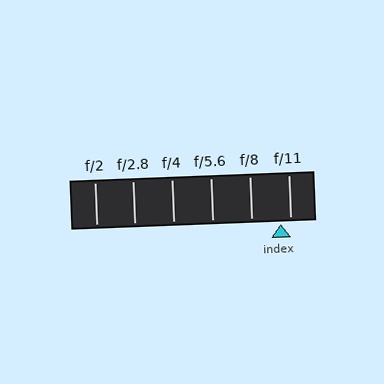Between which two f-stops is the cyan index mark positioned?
The index mark is between f/8 and f/11.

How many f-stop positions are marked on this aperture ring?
There are 6 f-stop positions marked.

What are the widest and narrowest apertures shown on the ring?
The widest aperture shown is f/2 and the narrowest is f/11.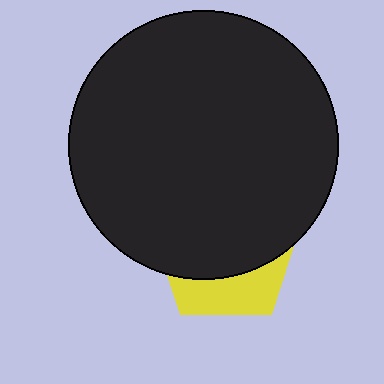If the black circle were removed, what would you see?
You would see the complete yellow pentagon.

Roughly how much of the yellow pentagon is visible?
A small part of it is visible (roughly 31%).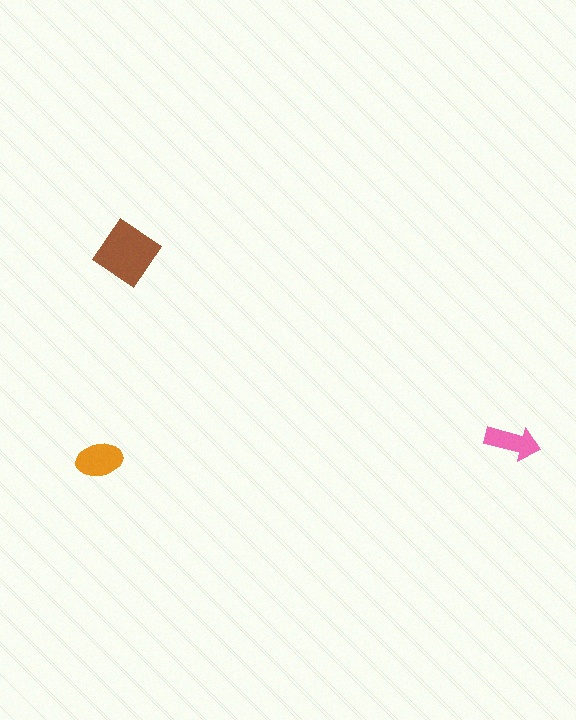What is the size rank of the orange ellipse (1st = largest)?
2nd.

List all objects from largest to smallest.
The brown diamond, the orange ellipse, the pink arrow.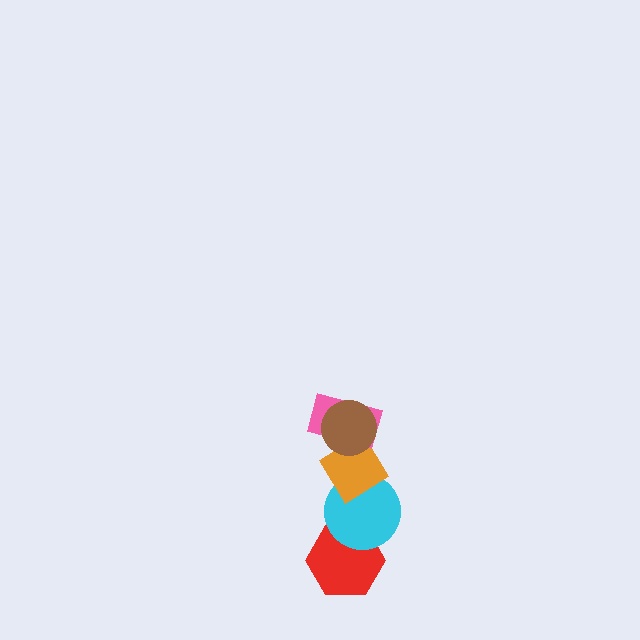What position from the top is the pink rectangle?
The pink rectangle is 2nd from the top.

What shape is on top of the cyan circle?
The orange diamond is on top of the cyan circle.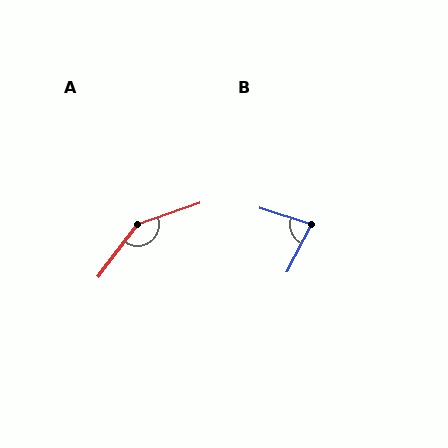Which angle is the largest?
A, at approximately 146 degrees.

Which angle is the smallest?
B, at approximately 81 degrees.